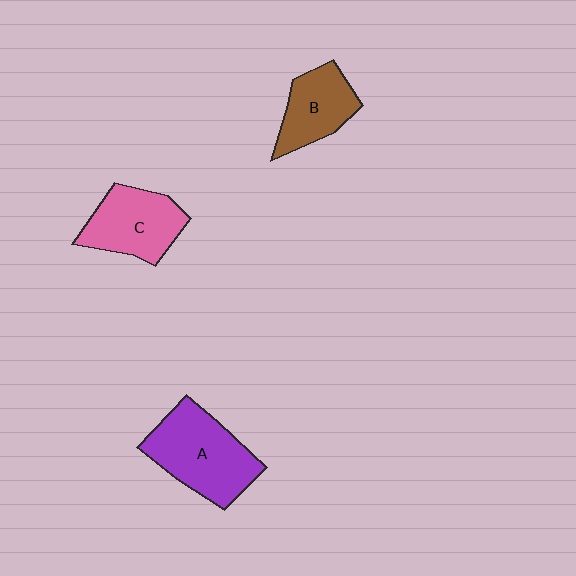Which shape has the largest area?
Shape A (purple).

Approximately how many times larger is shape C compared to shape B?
Approximately 1.2 times.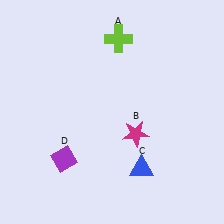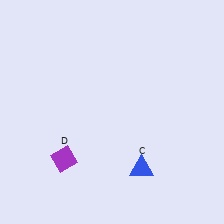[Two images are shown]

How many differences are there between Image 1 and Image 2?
There are 2 differences between the two images.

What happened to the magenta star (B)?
The magenta star (B) was removed in Image 2. It was in the bottom-right area of Image 1.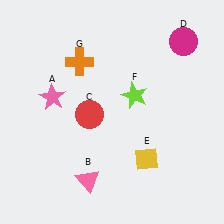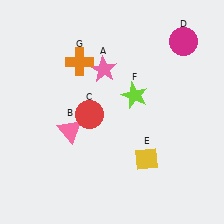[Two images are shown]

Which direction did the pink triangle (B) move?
The pink triangle (B) moved up.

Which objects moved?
The objects that moved are: the pink star (A), the pink triangle (B).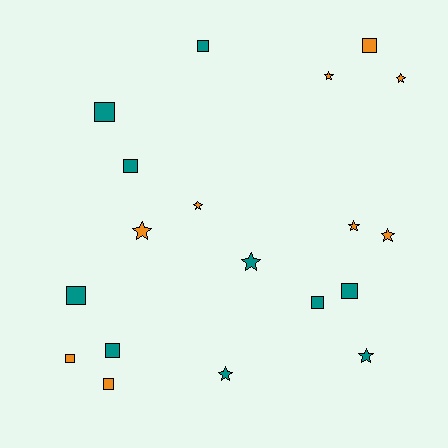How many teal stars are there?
There are 3 teal stars.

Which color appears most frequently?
Teal, with 10 objects.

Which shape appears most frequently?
Square, with 10 objects.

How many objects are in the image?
There are 19 objects.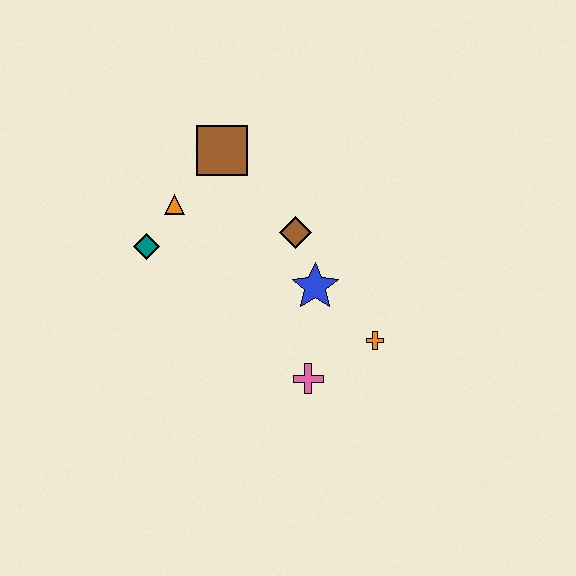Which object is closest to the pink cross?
The orange cross is closest to the pink cross.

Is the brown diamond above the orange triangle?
No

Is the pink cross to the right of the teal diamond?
Yes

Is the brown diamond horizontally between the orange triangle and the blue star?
Yes